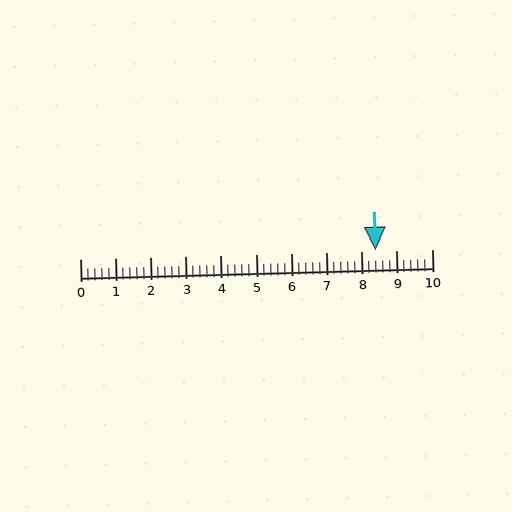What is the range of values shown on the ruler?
The ruler shows values from 0 to 10.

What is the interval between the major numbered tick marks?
The major tick marks are spaced 1 units apart.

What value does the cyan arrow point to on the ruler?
The cyan arrow points to approximately 8.4.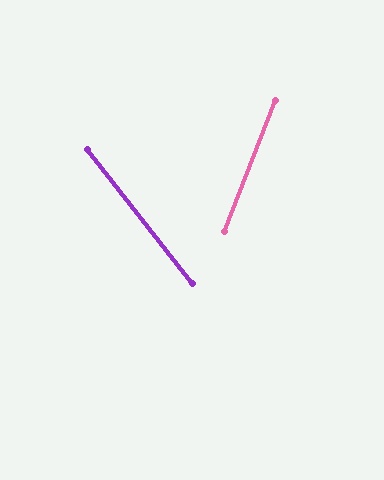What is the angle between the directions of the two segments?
Approximately 59 degrees.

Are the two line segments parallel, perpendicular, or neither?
Neither parallel nor perpendicular — they differ by about 59°.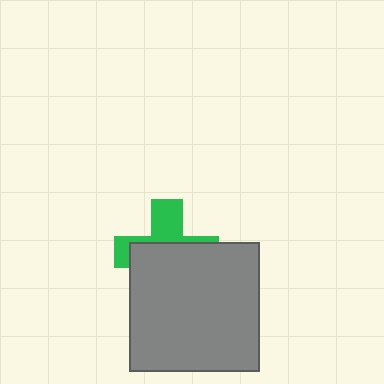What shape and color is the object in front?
The object in front is a gray square.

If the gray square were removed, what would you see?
You would see the complete green cross.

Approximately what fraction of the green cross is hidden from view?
Roughly 62% of the green cross is hidden behind the gray square.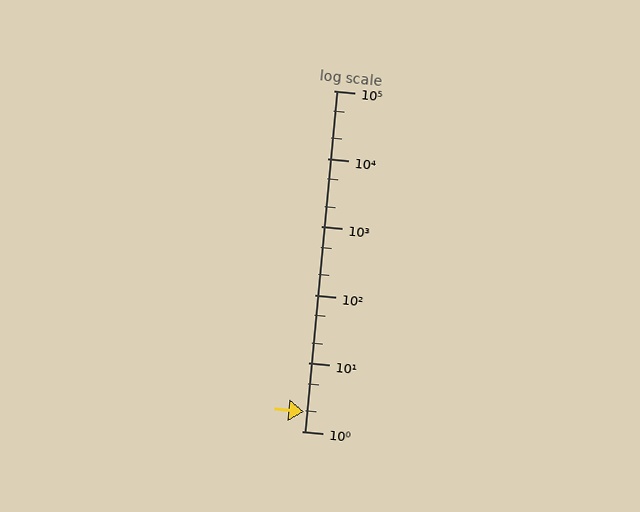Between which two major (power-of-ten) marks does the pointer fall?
The pointer is between 1 and 10.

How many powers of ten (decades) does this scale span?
The scale spans 5 decades, from 1 to 100000.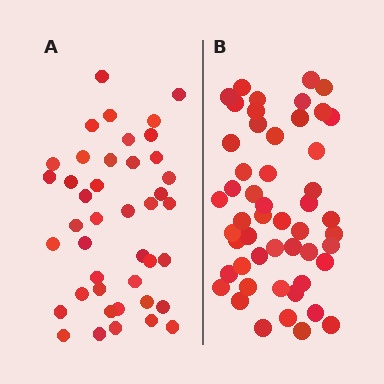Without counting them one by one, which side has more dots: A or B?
Region B (the right region) has more dots.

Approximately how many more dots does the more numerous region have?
Region B has roughly 8 or so more dots than region A.